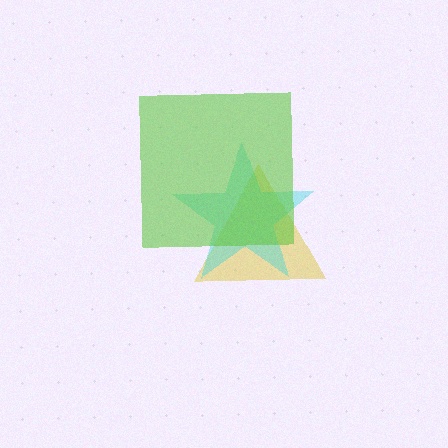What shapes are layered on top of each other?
The layered shapes are: a yellow triangle, a cyan star, a lime square.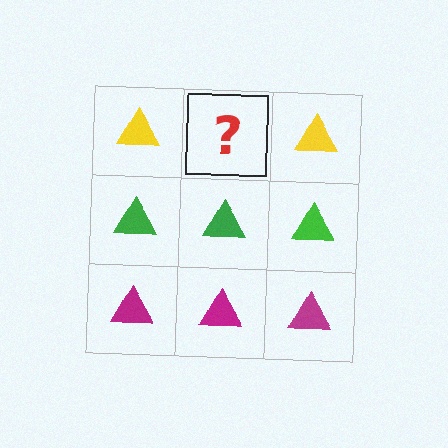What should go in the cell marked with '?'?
The missing cell should contain a yellow triangle.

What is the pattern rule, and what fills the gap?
The rule is that each row has a consistent color. The gap should be filled with a yellow triangle.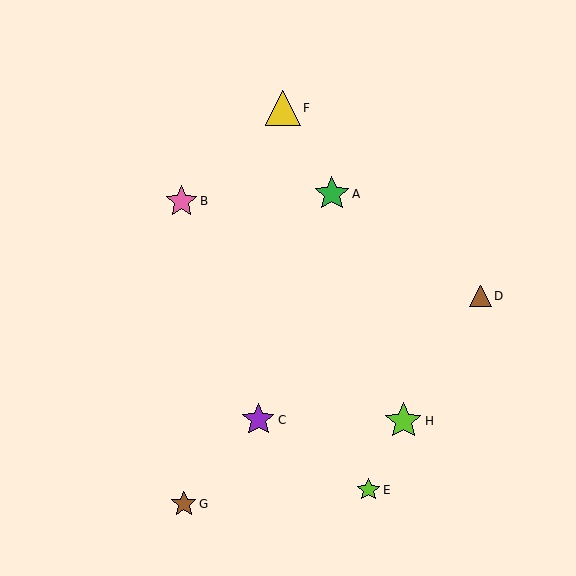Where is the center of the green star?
The center of the green star is at (332, 194).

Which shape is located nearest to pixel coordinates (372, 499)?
The lime star (labeled E) at (368, 490) is nearest to that location.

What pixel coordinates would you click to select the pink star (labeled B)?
Click at (181, 201) to select the pink star B.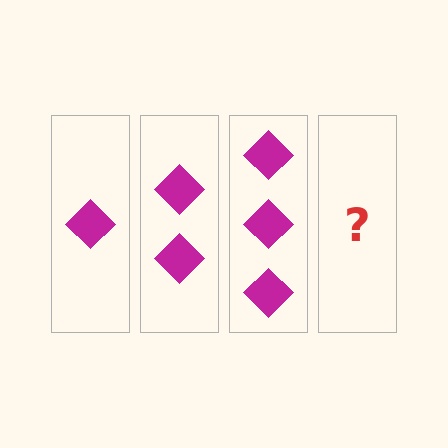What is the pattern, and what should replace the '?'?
The pattern is that each step adds one more diamond. The '?' should be 4 diamonds.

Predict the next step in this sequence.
The next step is 4 diamonds.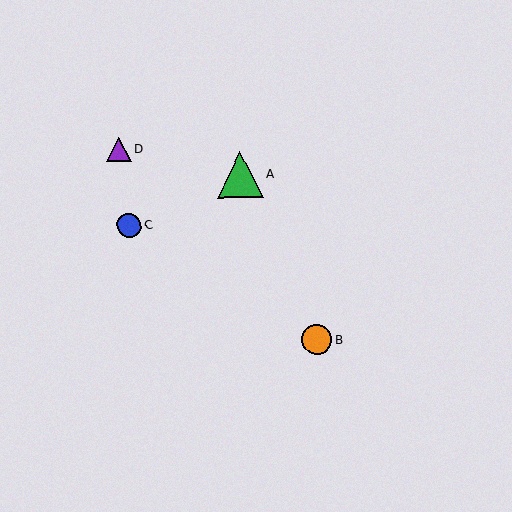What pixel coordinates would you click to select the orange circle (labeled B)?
Click at (317, 340) to select the orange circle B.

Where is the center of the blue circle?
The center of the blue circle is at (129, 225).